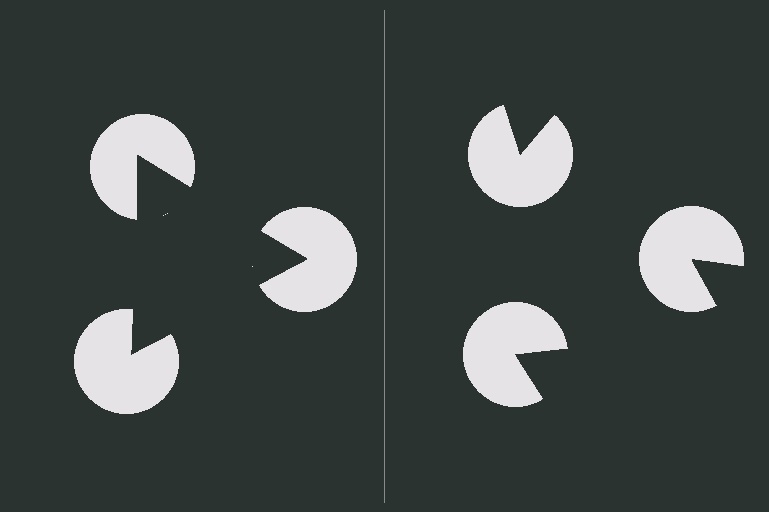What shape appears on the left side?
An illusory triangle.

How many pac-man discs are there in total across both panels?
6 — 3 on each side.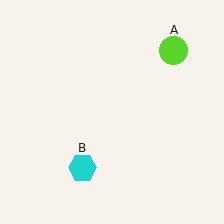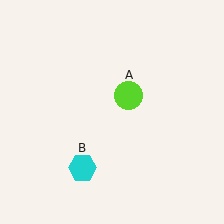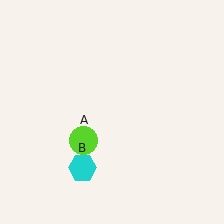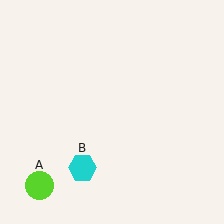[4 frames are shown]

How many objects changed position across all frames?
1 object changed position: lime circle (object A).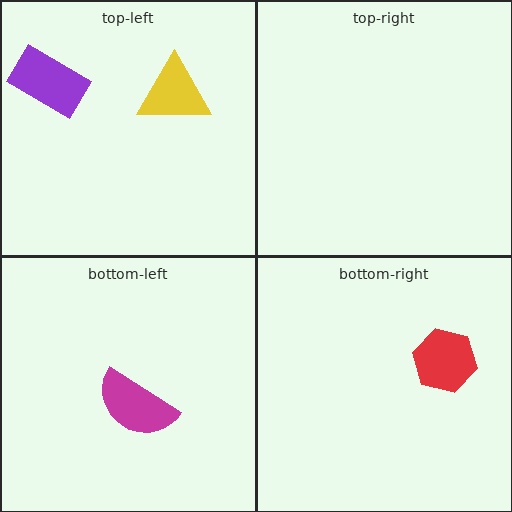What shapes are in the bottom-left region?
The magenta semicircle.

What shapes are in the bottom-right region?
The red hexagon.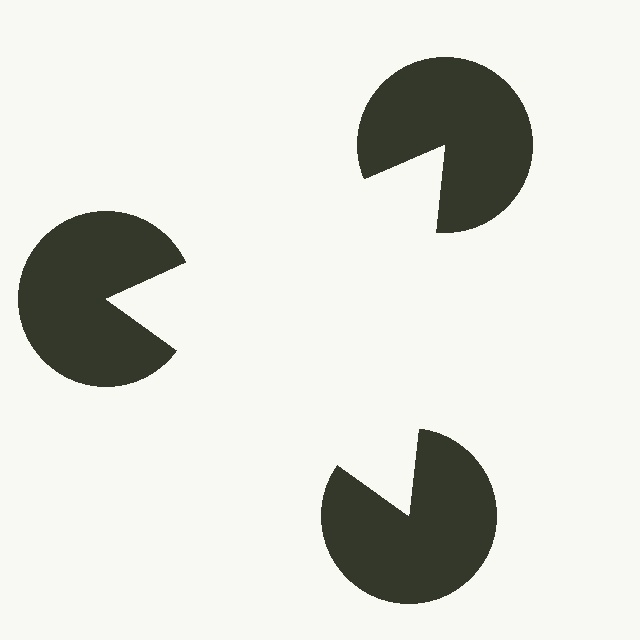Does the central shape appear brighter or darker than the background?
It typically appears slightly brighter than the background, even though no actual brightness change is drawn.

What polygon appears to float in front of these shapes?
An illusory triangle — its edges are inferred from the aligned wedge cuts in the pac-man discs, not physically drawn.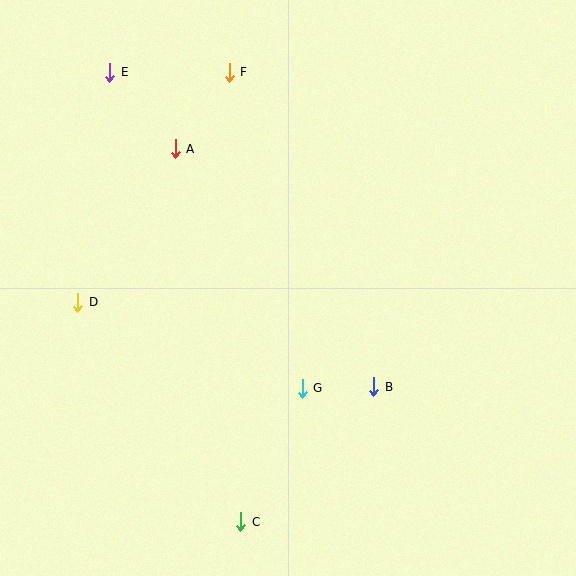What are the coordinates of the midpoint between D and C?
The midpoint between D and C is at (159, 412).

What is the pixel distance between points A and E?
The distance between A and E is 101 pixels.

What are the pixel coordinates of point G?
Point G is at (302, 388).